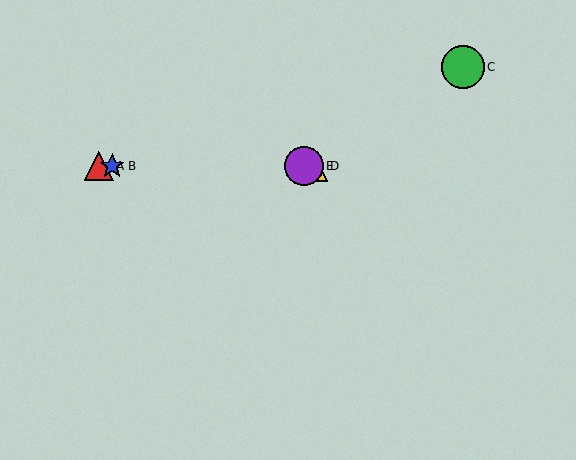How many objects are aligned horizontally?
4 objects (A, B, D, E) are aligned horizontally.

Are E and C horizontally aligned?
No, E is at y≈166 and C is at y≈67.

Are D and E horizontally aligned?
Yes, both are at y≈166.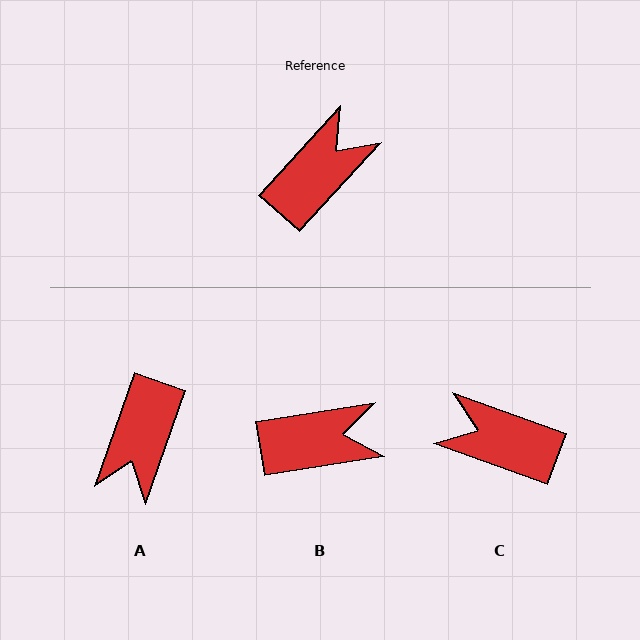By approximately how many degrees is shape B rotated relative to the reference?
Approximately 38 degrees clockwise.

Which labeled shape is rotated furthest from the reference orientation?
A, about 157 degrees away.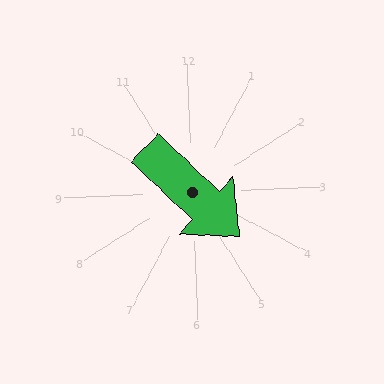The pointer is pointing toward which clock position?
Roughly 5 o'clock.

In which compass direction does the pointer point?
Southeast.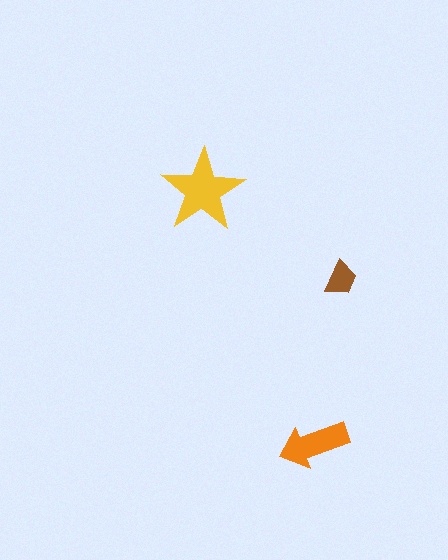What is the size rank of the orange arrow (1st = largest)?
2nd.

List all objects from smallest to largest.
The brown trapezoid, the orange arrow, the yellow star.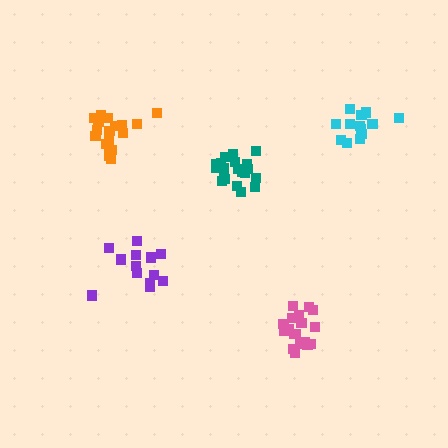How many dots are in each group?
Group 1: 13 dots, Group 2: 19 dots, Group 3: 19 dots, Group 4: 19 dots, Group 5: 13 dots (83 total).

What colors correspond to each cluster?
The clusters are colored: purple, orange, teal, pink, cyan.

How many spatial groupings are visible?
There are 5 spatial groupings.